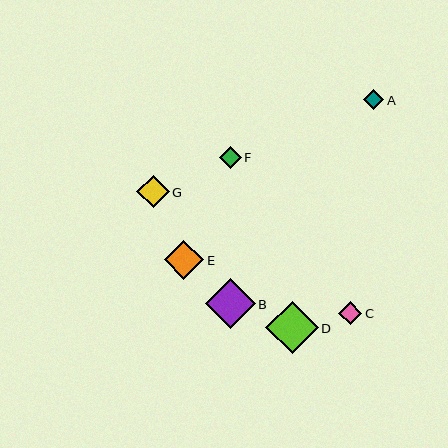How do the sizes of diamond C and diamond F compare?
Diamond C and diamond F are approximately the same size.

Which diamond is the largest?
Diamond D is the largest with a size of approximately 52 pixels.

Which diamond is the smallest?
Diamond A is the smallest with a size of approximately 21 pixels.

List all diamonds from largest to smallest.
From largest to smallest: D, B, E, G, C, F, A.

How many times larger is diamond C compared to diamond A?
Diamond C is approximately 1.1 times the size of diamond A.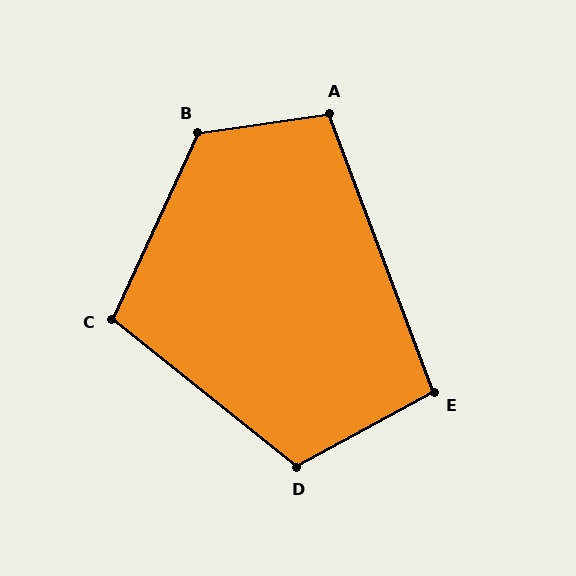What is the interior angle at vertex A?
Approximately 102 degrees (obtuse).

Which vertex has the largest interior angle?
B, at approximately 123 degrees.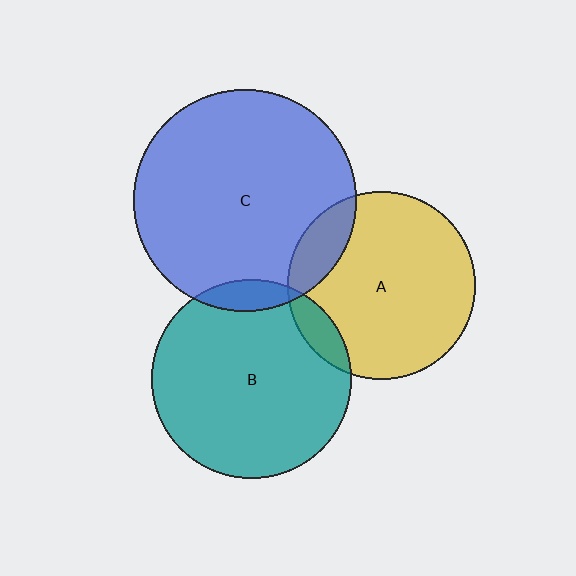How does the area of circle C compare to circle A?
Approximately 1.4 times.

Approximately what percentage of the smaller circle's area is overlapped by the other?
Approximately 10%.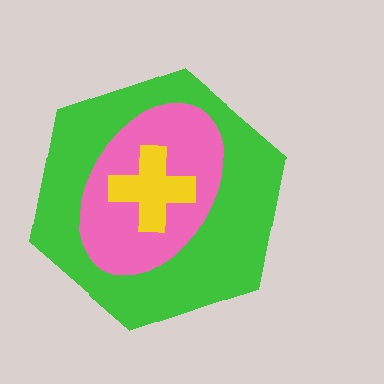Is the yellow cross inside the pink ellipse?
Yes.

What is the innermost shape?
The yellow cross.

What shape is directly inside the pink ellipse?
The yellow cross.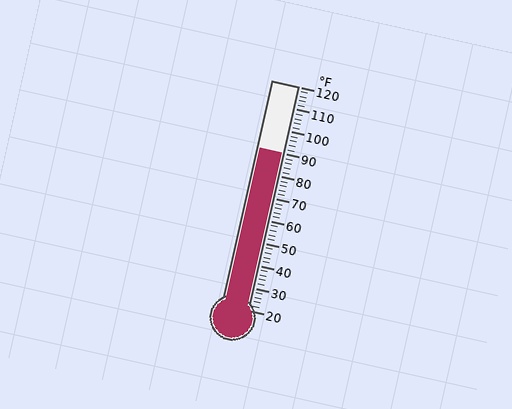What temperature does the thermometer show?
The thermometer shows approximately 90°F.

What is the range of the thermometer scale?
The thermometer scale ranges from 20°F to 120°F.